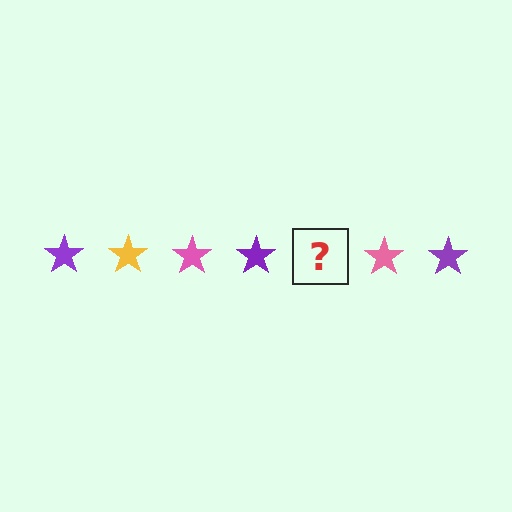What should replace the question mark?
The question mark should be replaced with a yellow star.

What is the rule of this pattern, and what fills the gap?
The rule is that the pattern cycles through purple, yellow, pink stars. The gap should be filled with a yellow star.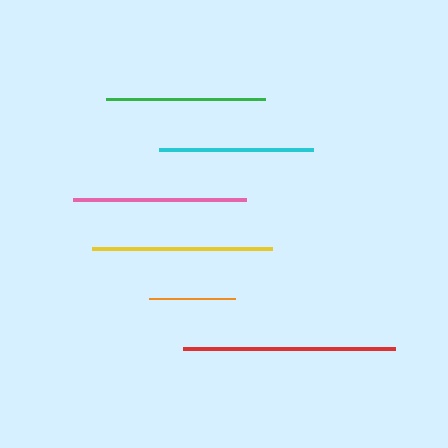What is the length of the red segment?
The red segment is approximately 212 pixels long.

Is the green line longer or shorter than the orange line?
The green line is longer than the orange line.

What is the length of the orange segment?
The orange segment is approximately 86 pixels long.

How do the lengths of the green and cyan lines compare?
The green and cyan lines are approximately the same length.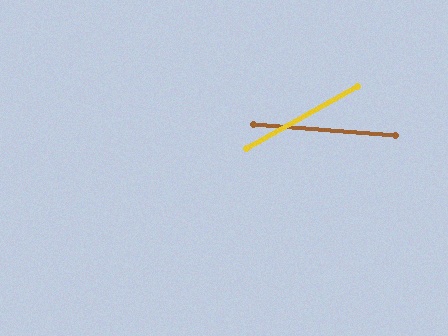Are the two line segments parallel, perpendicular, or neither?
Neither parallel nor perpendicular — they differ by about 34°.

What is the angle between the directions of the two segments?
Approximately 34 degrees.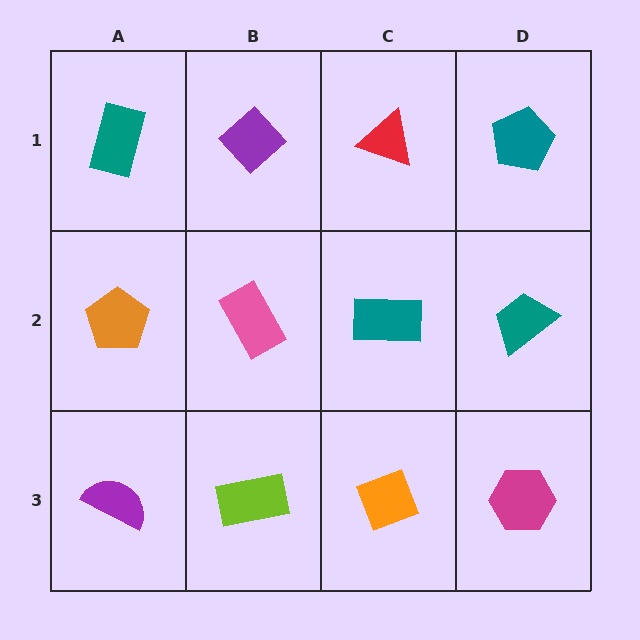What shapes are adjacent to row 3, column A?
An orange pentagon (row 2, column A), a lime rectangle (row 3, column B).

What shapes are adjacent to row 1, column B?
A pink rectangle (row 2, column B), a teal rectangle (row 1, column A), a red triangle (row 1, column C).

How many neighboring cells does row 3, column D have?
2.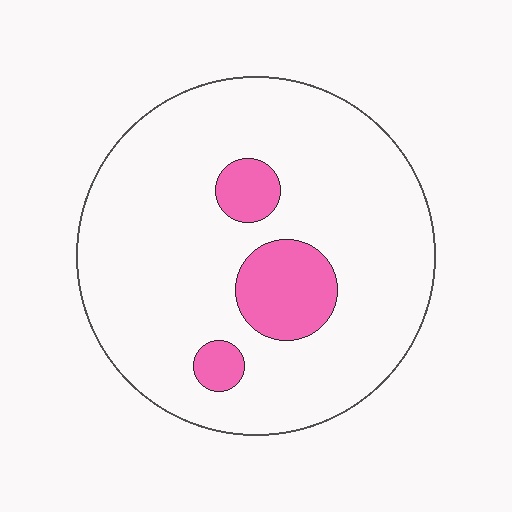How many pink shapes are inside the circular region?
3.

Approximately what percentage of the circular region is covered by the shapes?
Approximately 15%.